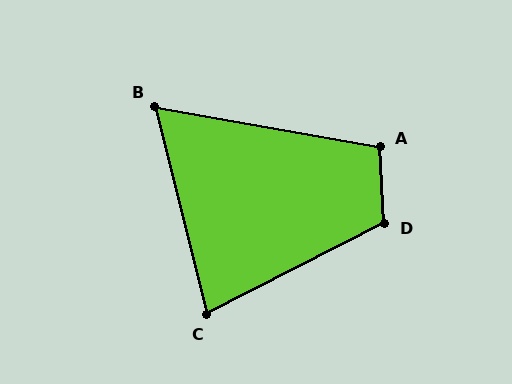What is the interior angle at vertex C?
Approximately 77 degrees (acute).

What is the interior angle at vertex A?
Approximately 103 degrees (obtuse).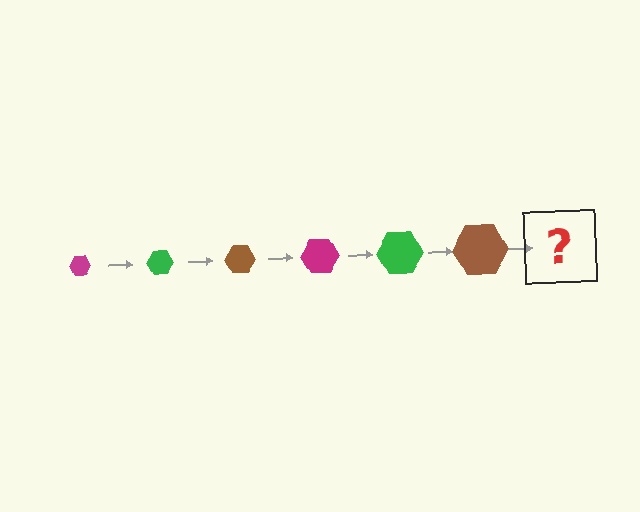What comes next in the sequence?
The next element should be a magenta hexagon, larger than the previous one.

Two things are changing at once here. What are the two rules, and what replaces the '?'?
The two rules are that the hexagon grows larger each step and the color cycles through magenta, green, and brown. The '?' should be a magenta hexagon, larger than the previous one.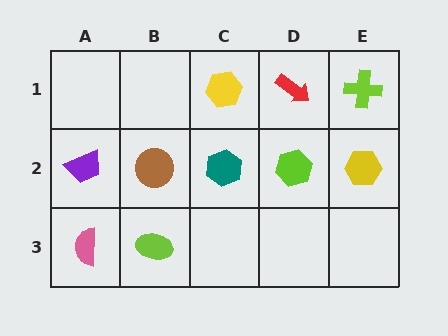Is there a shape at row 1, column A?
No, that cell is empty.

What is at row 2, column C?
A teal hexagon.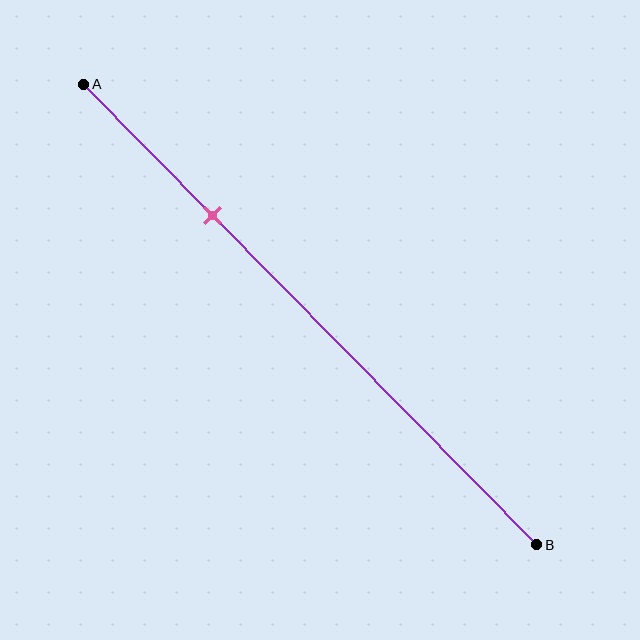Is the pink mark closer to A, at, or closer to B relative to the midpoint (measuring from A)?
The pink mark is closer to point A than the midpoint of segment AB.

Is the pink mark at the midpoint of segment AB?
No, the mark is at about 30% from A, not at the 50% midpoint.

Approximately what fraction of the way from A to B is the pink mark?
The pink mark is approximately 30% of the way from A to B.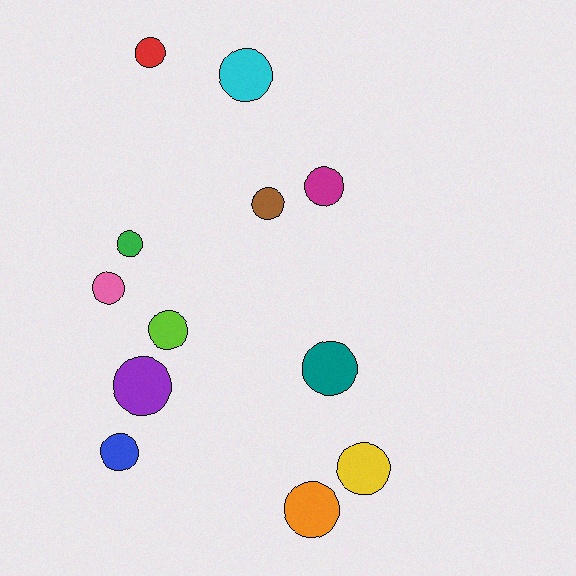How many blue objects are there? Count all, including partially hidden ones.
There is 1 blue object.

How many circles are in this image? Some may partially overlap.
There are 12 circles.